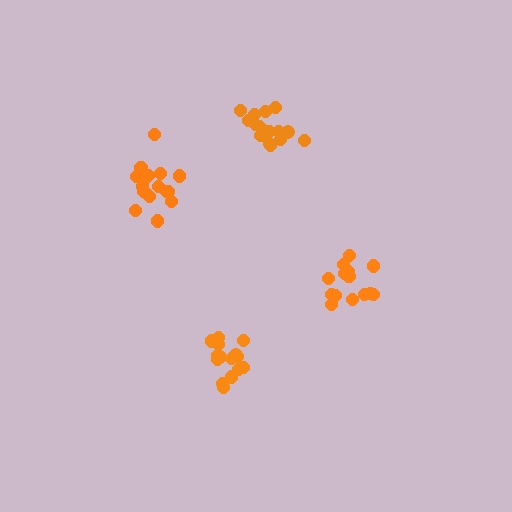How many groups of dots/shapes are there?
There are 4 groups.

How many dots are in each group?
Group 1: 15 dots, Group 2: 14 dots, Group 3: 17 dots, Group 4: 17 dots (63 total).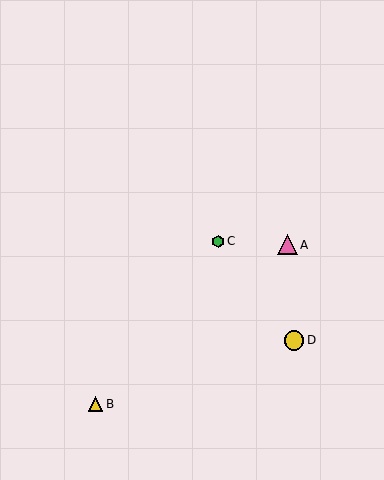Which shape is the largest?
The pink triangle (labeled A) is the largest.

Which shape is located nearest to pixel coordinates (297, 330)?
The yellow circle (labeled D) at (294, 340) is nearest to that location.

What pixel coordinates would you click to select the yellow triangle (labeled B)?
Click at (96, 404) to select the yellow triangle B.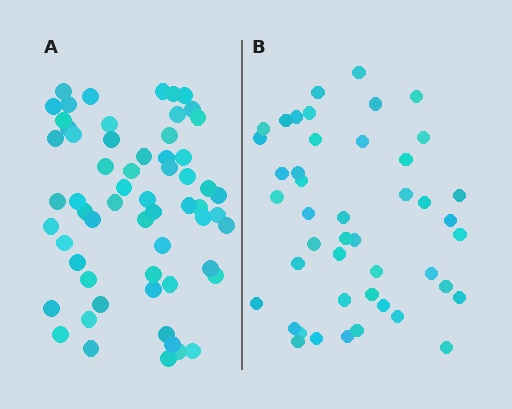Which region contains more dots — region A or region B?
Region A (the left region) has more dots.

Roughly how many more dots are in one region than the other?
Region A has approximately 15 more dots than region B.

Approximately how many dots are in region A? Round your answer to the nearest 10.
About 60 dots.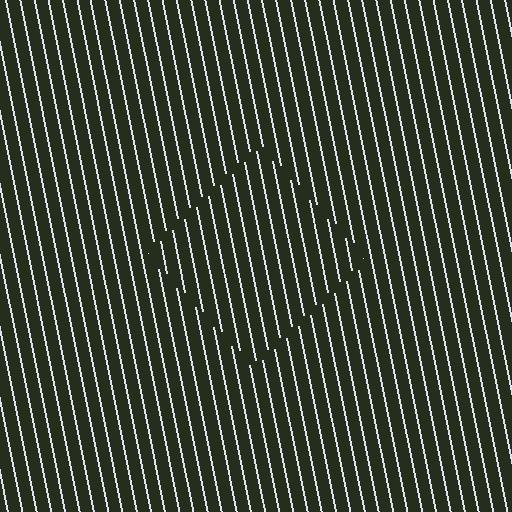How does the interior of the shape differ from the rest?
The interior of the shape contains the same grating, shifted by half a period — the contour is defined by the phase discontinuity where line-ends from the inner and outer gratings abut.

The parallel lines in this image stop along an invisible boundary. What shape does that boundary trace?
An illusory square. The interior of the shape contains the same grating, shifted by half a period — the contour is defined by the phase discontinuity where line-ends from the inner and outer gratings abut.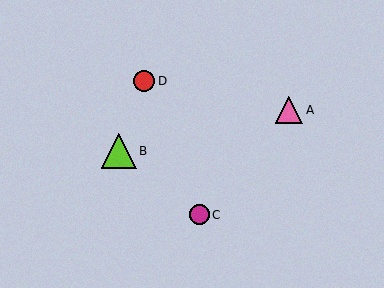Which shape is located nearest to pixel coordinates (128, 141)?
The lime triangle (labeled B) at (119, 151) is nearest to that location.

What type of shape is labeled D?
Shape D is a red circle.